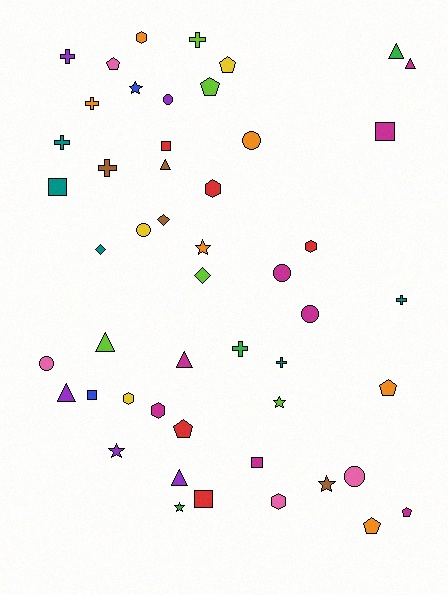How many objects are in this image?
There are 50 objects.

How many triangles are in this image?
There are 7 triangles.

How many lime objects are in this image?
There are 5 lime objects.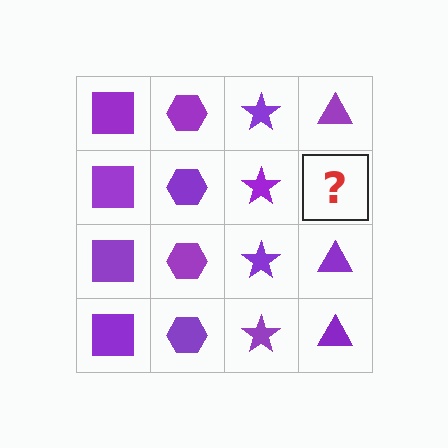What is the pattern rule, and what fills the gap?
The rule is that each column has a consistent shape. The gap should be filled with a purple triangle.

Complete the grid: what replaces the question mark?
The question mark should be replaced with a purple triangle.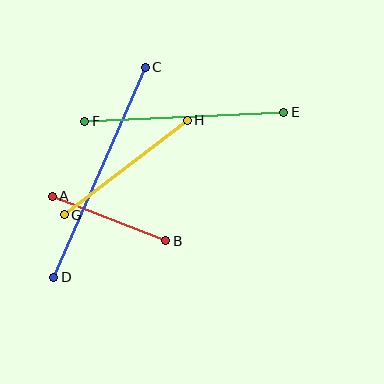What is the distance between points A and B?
The distance is approximately 122 pixels.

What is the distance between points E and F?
The distance is approximately 199 pixels.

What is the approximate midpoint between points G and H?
The midpoint is at approximately (126, 168) pixels.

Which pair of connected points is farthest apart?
Points C and D are farthest apart.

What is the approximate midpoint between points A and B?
The midpoint is at approximately (109, 219) pixels.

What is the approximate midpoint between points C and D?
The midpoint is at approximately (100, 172) pixels.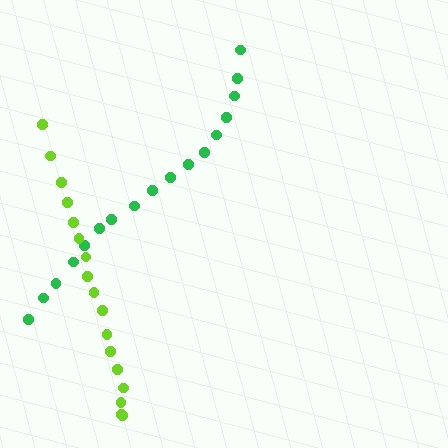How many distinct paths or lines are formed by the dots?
There are 2 distinct paths.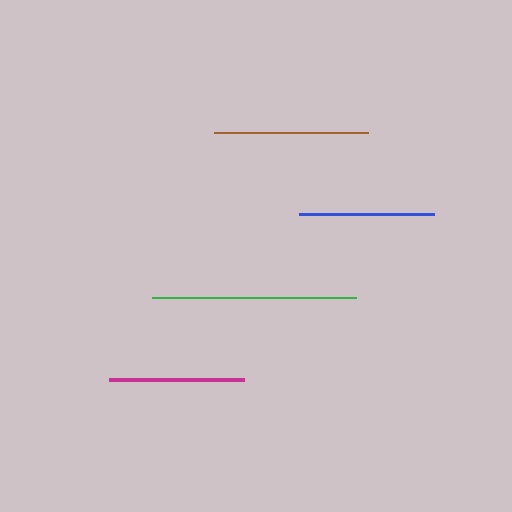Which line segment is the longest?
The green line is the longest at approximately 203 pixels.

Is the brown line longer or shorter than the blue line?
The brown line is longer than the blue line.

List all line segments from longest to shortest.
From longest to shortest: green, brown, blue, magenta.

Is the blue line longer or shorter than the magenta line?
The blue line is longer than the magenta line.